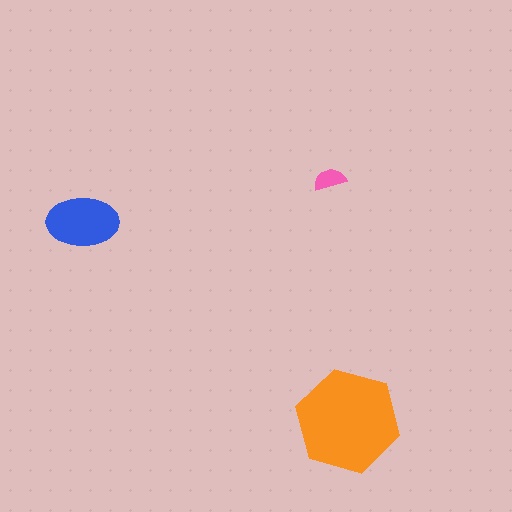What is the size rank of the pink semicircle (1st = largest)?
3rd.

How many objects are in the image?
There are 3 objects in the image.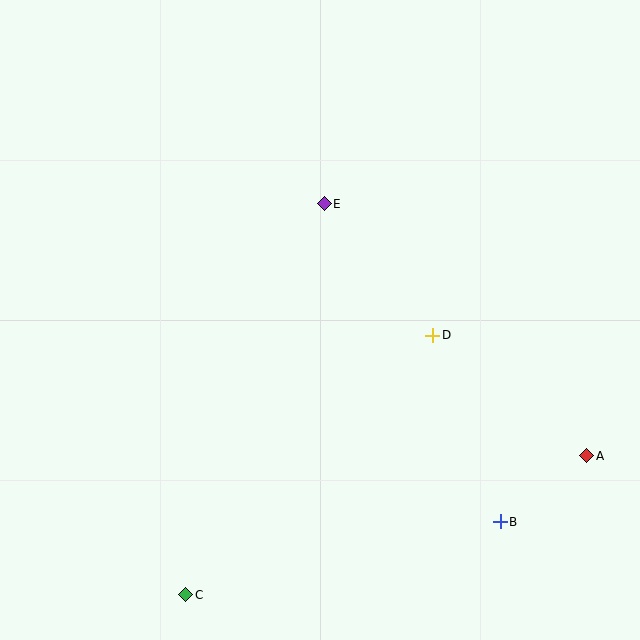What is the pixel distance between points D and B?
The distance between D and B is 198 pixels.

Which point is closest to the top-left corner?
Point E is closest to the top-left corner.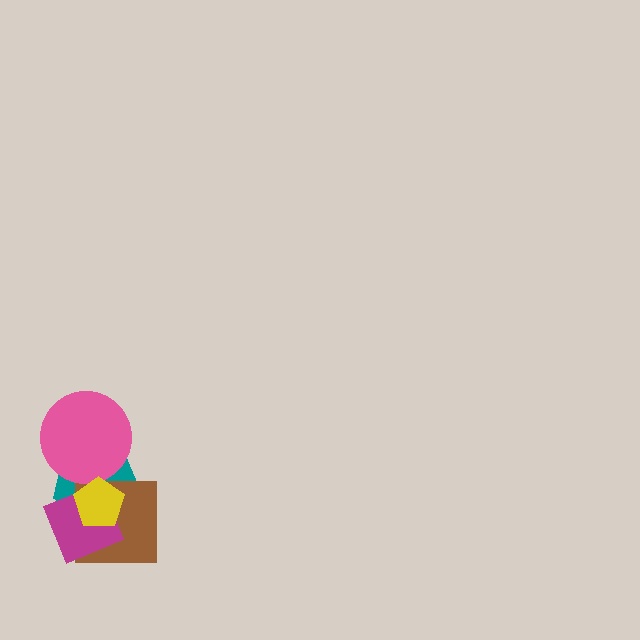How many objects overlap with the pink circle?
1 object overlaps with the pink circle.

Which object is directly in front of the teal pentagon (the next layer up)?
The brown square is directly in front of the teal pentagon.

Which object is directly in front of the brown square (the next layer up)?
The magenta diamond is directly in front of the brown square.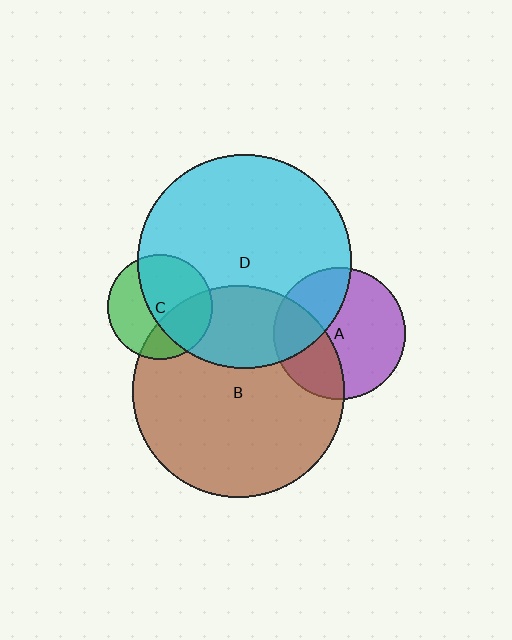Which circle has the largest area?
Circle D (cyan).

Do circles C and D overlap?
Yes.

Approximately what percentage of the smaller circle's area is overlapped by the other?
Approximately 60%.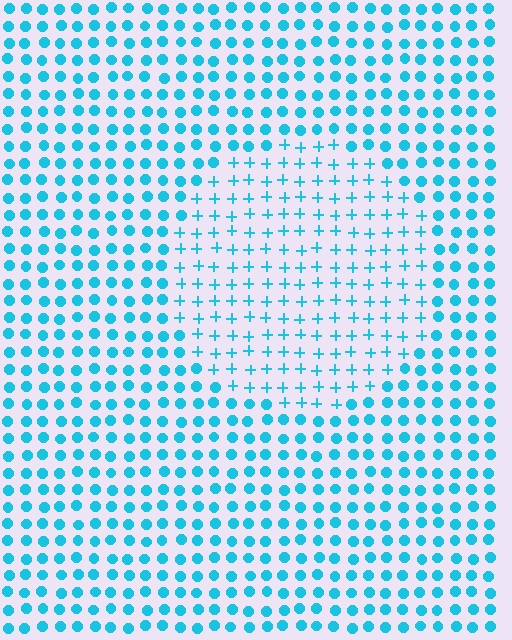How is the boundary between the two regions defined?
The boundary is defined by a change in element shape: plus signs inside vs. circles outside. All elements share the same color and spacing.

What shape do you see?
I see a circle.